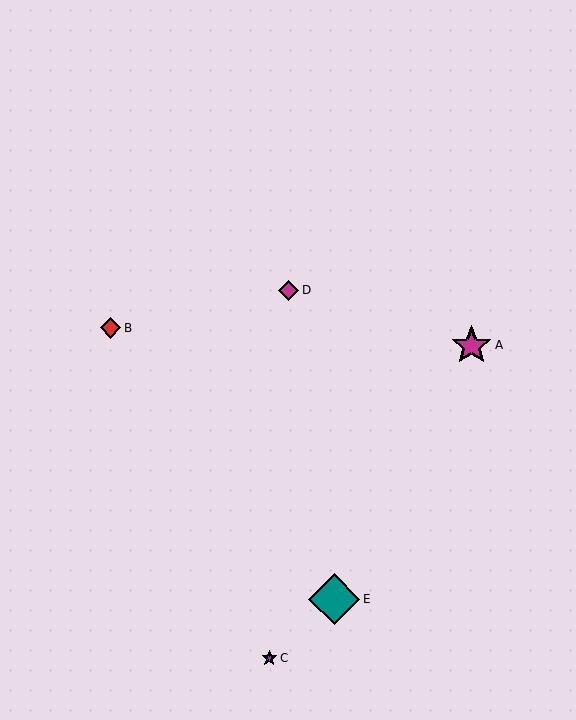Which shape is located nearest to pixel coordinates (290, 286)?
The magenta diamond (labeled D) at (289, 290) is nearest to that location.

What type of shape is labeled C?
Shape C is a purple star.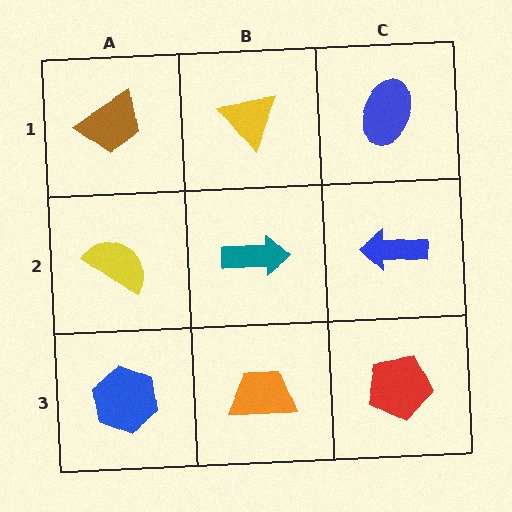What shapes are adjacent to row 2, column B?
A yellow triangle (row 1, column B), an orange trapezoid (row 3, column B), a yellow semicircle (row 2, column A), a blue arrow (row 2, column C).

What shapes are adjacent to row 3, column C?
A blue arrow (row 2, column C), an orange trapezoid (row 3, column B).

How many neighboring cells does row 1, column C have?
2.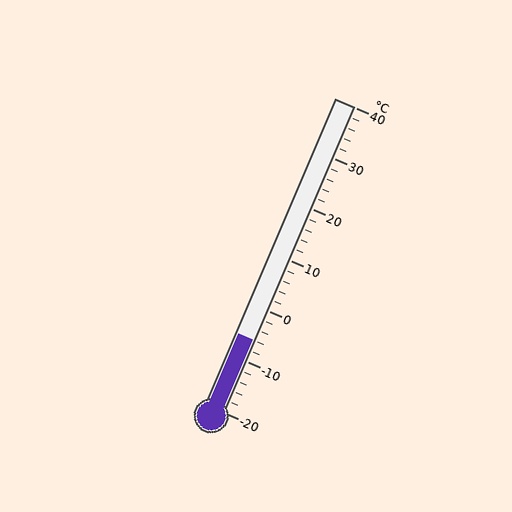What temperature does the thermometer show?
The thermometer shows approximately -6°C.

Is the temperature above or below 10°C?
The temperature is below 10°C.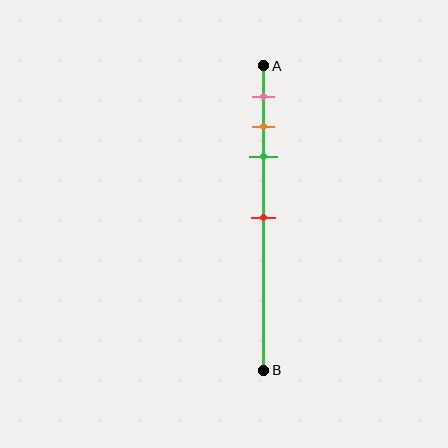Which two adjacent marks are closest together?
The orange and green marks are the closest adjacent pair.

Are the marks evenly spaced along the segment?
No, the marks are not evenly spaced.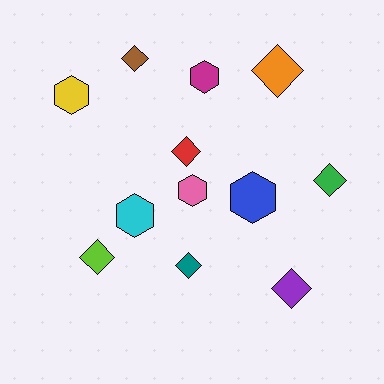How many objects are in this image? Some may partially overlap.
There are 12 objects.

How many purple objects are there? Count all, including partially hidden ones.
There is 1 purple object.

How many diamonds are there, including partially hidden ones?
There are 7 diamonds.